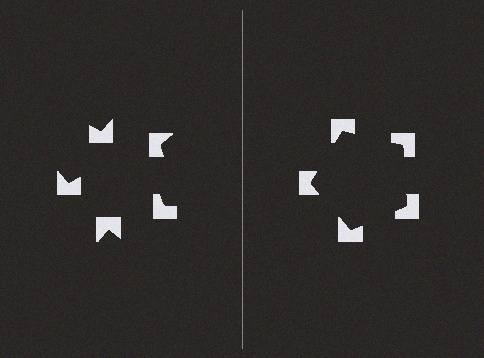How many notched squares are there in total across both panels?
10 — 5 on each side.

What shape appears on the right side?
An illusory pentagon.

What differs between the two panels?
The notched squares are positioned identically on both sides; only the wedge orientations differ. On the right they align to a pentagon; on the left they are misaligned.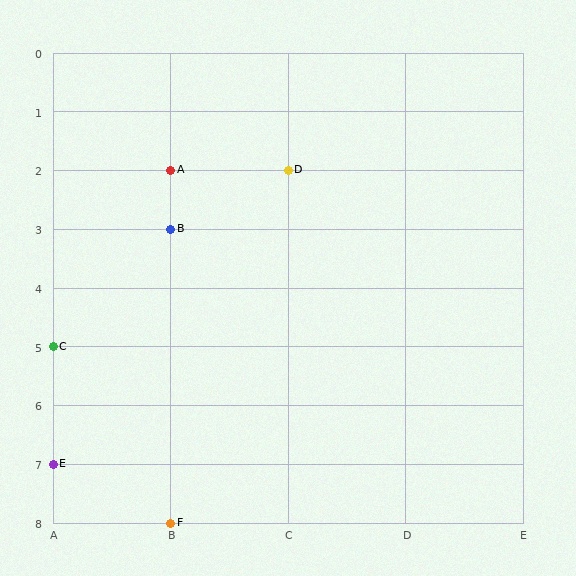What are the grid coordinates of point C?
Point C is at grid coordinates (A, 5).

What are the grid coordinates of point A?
Point A is at grid coordinates (B, 2).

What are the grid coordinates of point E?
Point E is at grid coordinates (A, 7).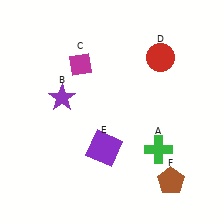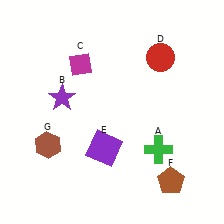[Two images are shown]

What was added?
A brown hexagon (G) was added in Image 2.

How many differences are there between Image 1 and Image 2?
There is 1 difference between the two images.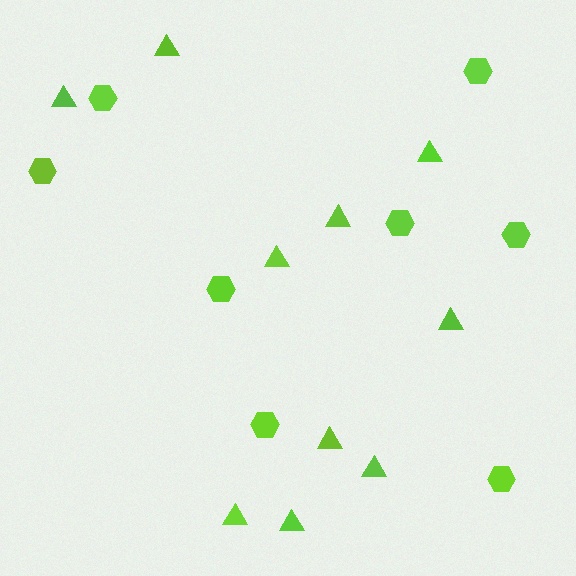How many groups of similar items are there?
There are 2 groups: one group of triangles (10) and one group of hexagons (8).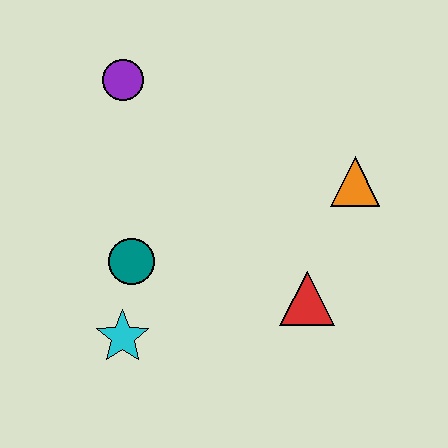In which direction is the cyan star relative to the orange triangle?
The cyan star is to the left of the orange triangle.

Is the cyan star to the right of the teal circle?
No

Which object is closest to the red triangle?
The orange triangle is closest to the red triangle.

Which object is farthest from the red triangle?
The purple circle is farthest from the red triangle.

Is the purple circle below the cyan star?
No